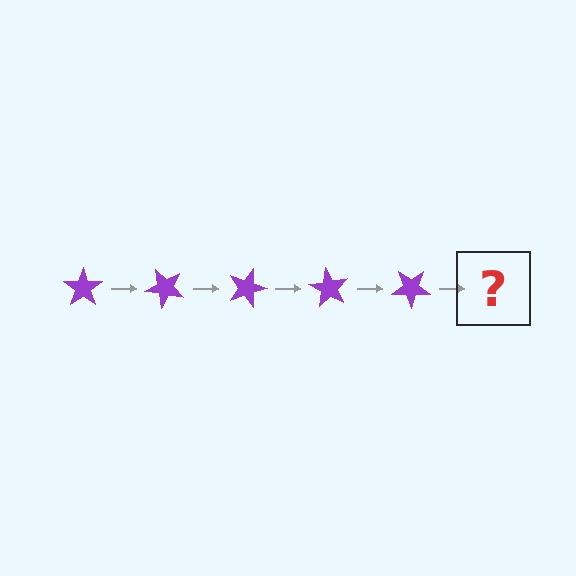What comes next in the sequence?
The next element should be a purple star rotated 225 degrees.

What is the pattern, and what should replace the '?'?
The pattern is that the star rotates 45 degrees each step. The '?' should be a purple star rotated 225 degrees.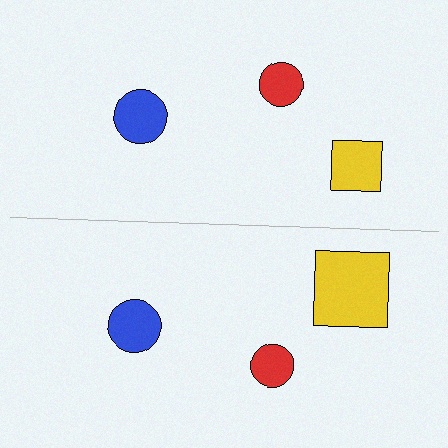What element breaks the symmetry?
The yellow square on the bottom side has a different size than its mirror counterpart.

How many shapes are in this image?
There are 6 shapes in this image.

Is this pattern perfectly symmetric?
No, the pattern is not perfectly symmetric. The yellow square on the bottom side has a different size than its mirror counterpart.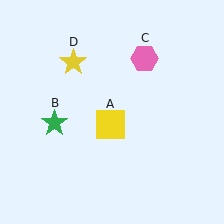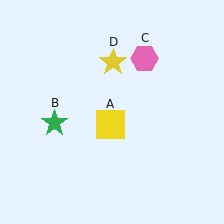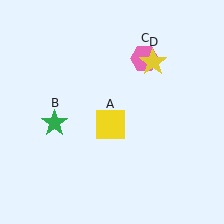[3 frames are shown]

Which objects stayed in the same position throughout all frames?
Yellow square (object A) and green star (object B) and pink hexagon (object C) remained stationary.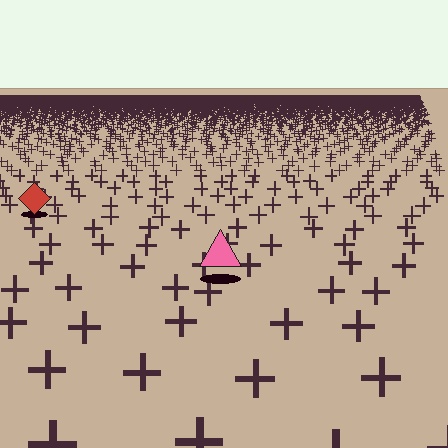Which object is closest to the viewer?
The pink triangle is closest. The texture marks near it are larger and more spread out.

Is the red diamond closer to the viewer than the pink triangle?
No. The pink triangle is closer — you can tell from the texture gradient: the ground texture is coarser near it.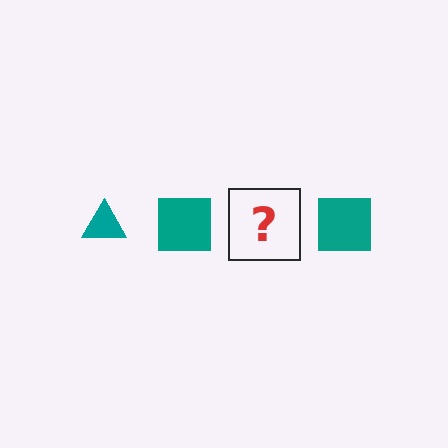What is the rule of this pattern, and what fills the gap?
The rule is that the pattern cycles through triangle, square shapes in teal. The gap should be filled with a teal triangle.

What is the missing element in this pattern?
The missing element is a teal triangle.